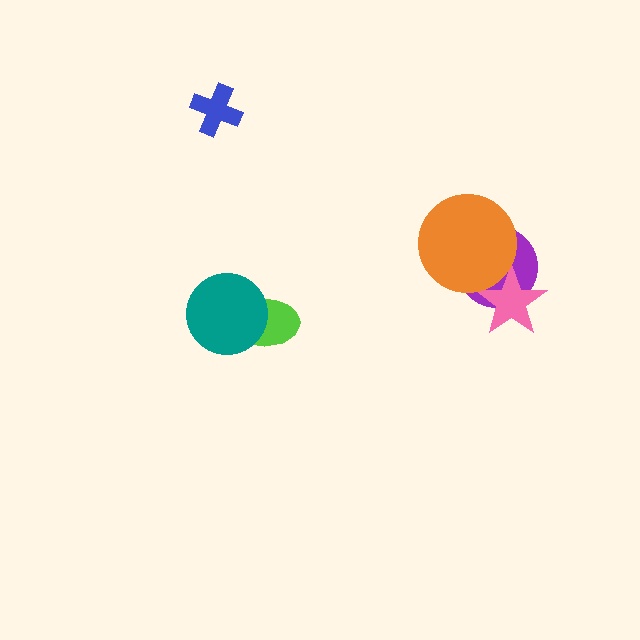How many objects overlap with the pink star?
2 objects overlap with the pink star.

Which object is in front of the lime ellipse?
The teal circle is in front of the lime ellipse.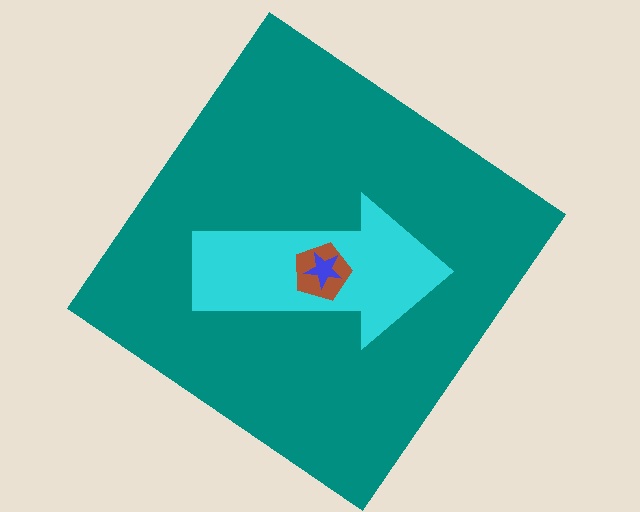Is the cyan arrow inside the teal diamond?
Yes.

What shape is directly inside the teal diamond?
The cyan arrow.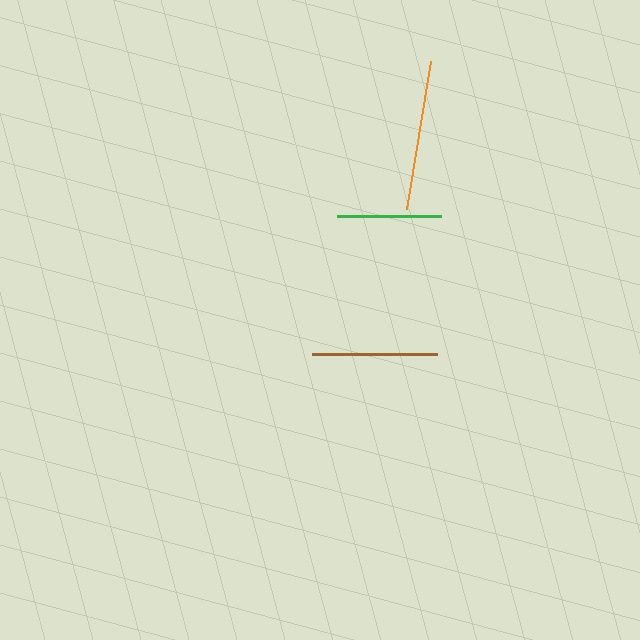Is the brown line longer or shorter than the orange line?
The orange line is longer than the brown line.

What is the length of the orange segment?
The orange segment is approximately 150 pixels long.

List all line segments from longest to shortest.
From longest to shortest: orange, brown, green.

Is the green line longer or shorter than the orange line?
The orange line is longer than the green line.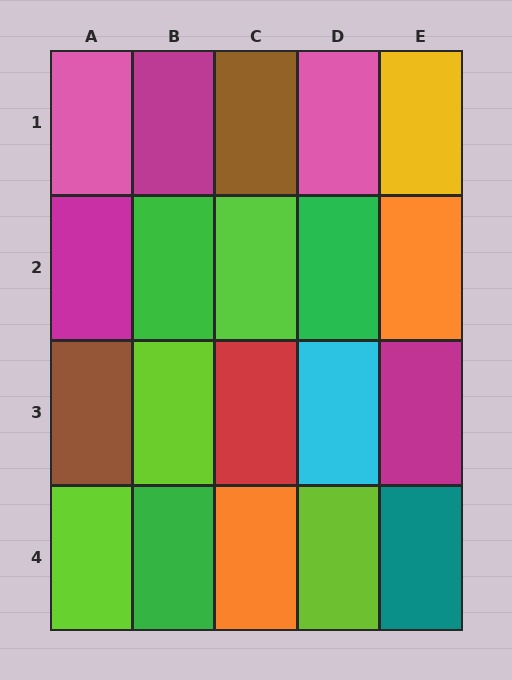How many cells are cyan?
1 cell is cyan.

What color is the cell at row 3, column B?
Lime.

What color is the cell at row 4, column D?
Lime.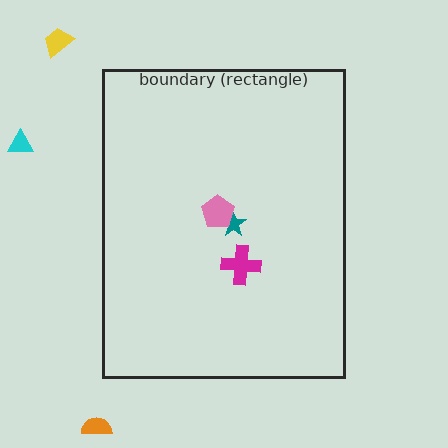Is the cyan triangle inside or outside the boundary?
Outside.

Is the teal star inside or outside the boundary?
Inside.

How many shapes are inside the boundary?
3 inside, 3 outside.